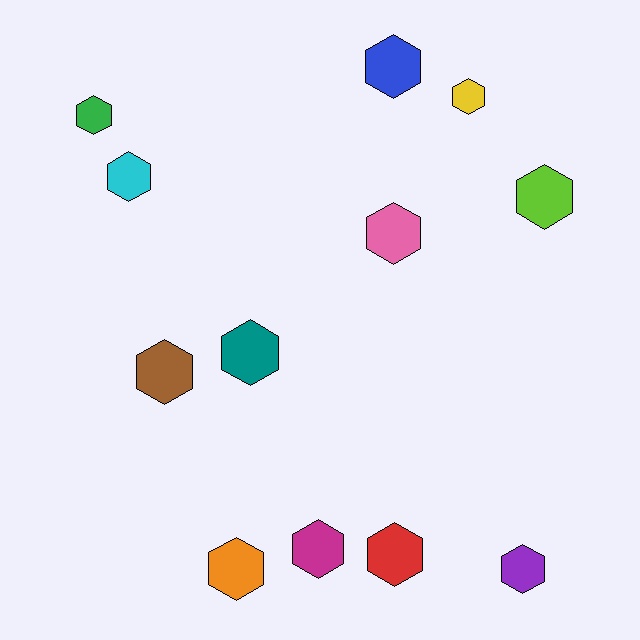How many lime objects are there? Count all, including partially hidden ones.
There is 1 lime object.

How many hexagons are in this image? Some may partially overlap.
There are 12 hexagons.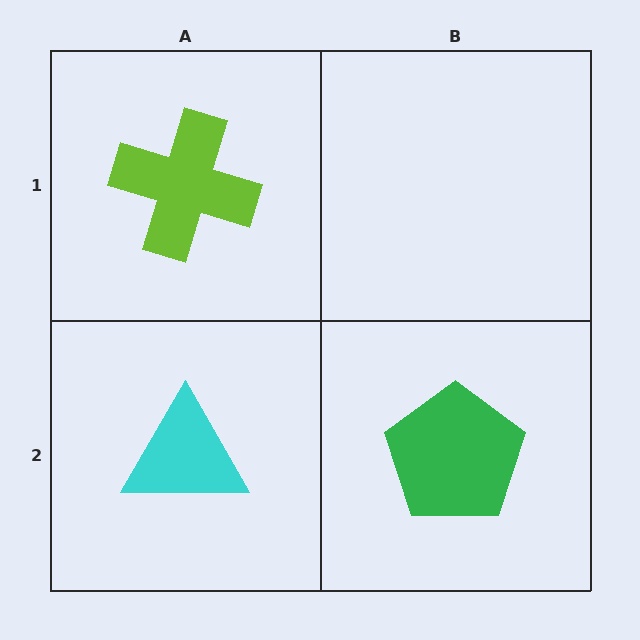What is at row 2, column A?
A cyan triangle.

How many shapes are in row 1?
1 shape.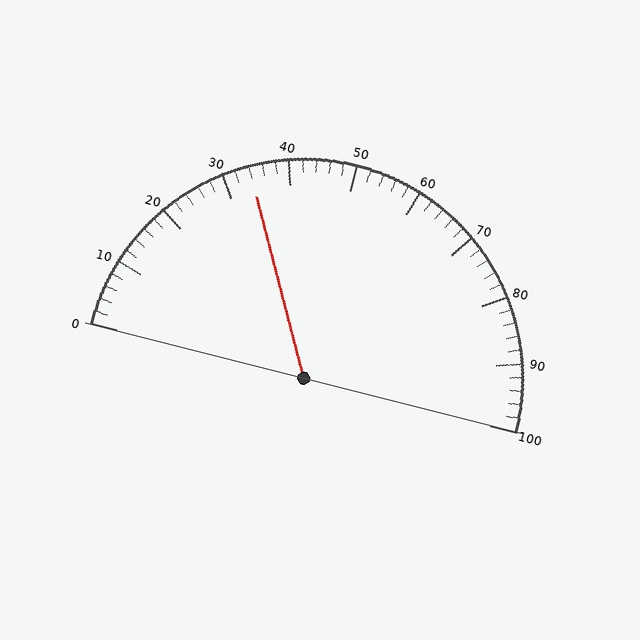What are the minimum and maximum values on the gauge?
The gauge ranges from 0 to 100.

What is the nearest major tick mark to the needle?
The nearest major tick mark is 30.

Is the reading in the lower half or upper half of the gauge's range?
The reading is in the lower half of the range (0 to 100).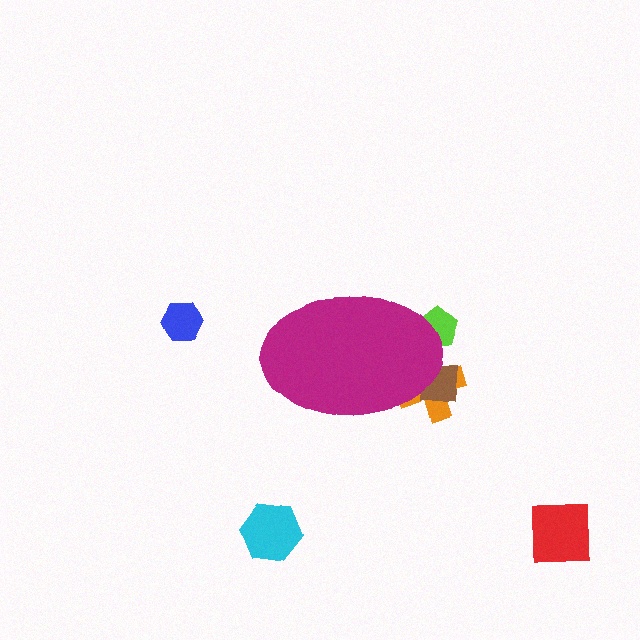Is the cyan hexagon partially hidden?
No, the cyan hexagon is fully visible.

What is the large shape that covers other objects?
A magenta ellipse.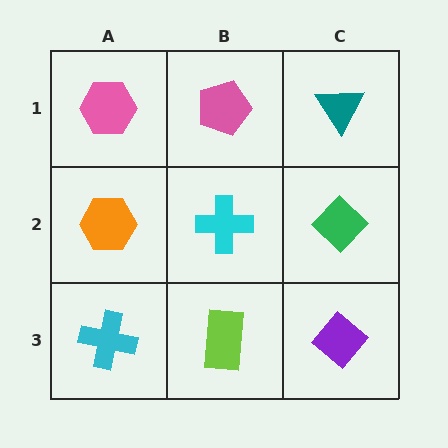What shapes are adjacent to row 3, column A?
An orange hexagon (row 2, column A), a lime rectangle (row 3, column B).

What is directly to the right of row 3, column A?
A lime rectangle.